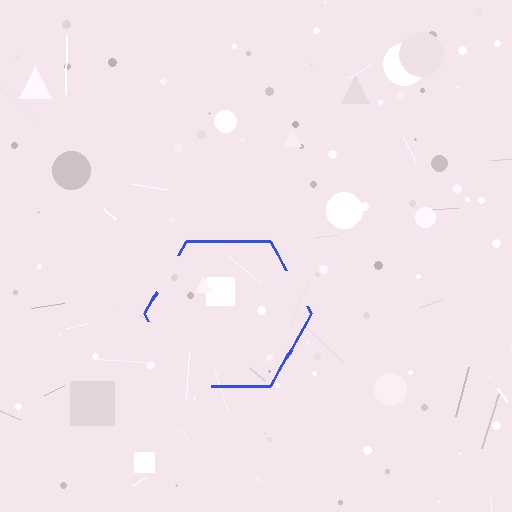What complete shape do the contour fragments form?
The contour fragments form a hexagon.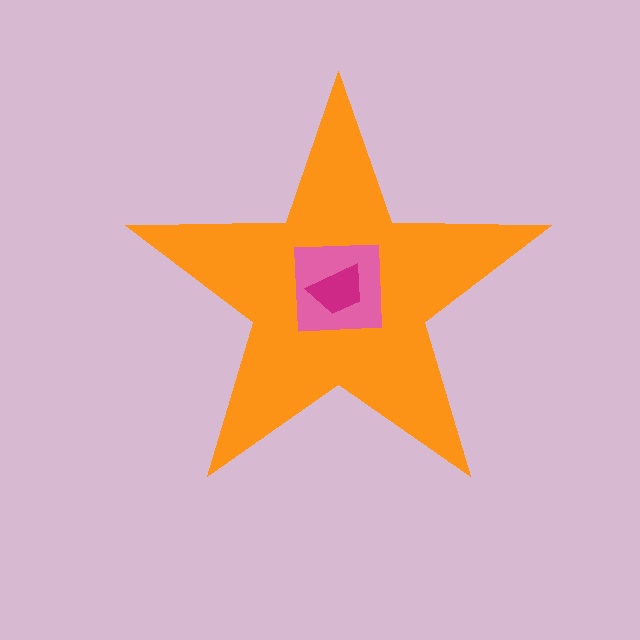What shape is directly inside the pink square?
The magenta trapezoid.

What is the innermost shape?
The magenta trapezoid.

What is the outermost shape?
The orange star.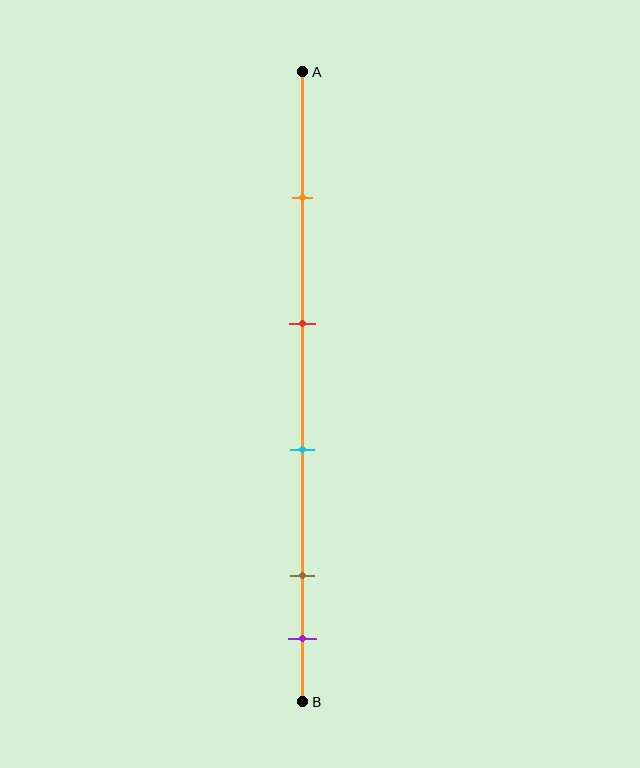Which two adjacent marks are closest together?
The brown and purple marks are the closest adjacent pair.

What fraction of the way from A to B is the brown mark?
The brown mark is approximately 80% (0.8) of the way from A to B.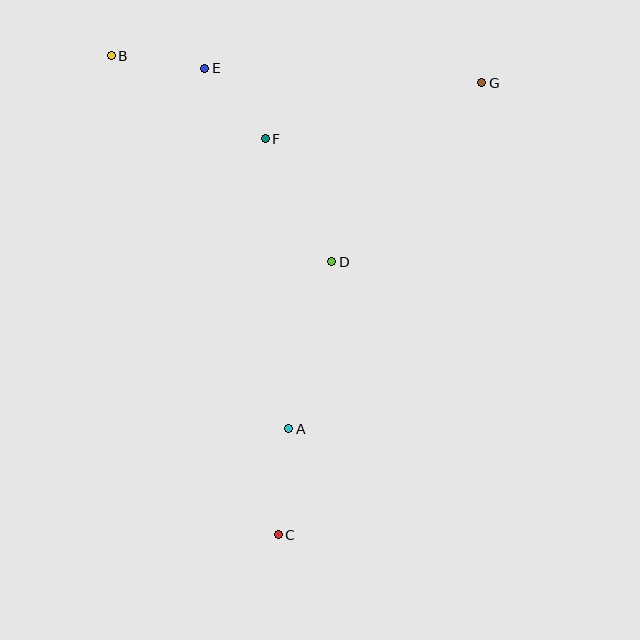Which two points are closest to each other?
Points E and F are closest to each other.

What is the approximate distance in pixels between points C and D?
The distance between C and D is approximately 278 pixels.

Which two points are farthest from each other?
Points B and C are farthest from each other.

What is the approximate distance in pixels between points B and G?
The distance between B and G is approximately 372 pixels.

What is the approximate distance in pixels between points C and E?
The distance between C and E is approximately 472 pixels.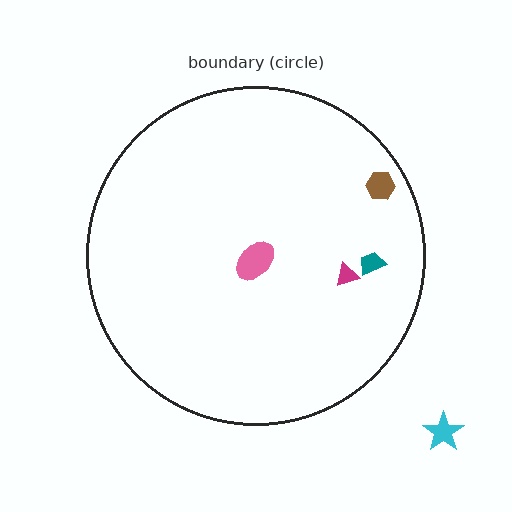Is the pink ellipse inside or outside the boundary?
Inside.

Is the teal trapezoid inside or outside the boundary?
Inside.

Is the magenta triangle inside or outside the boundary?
Inside.